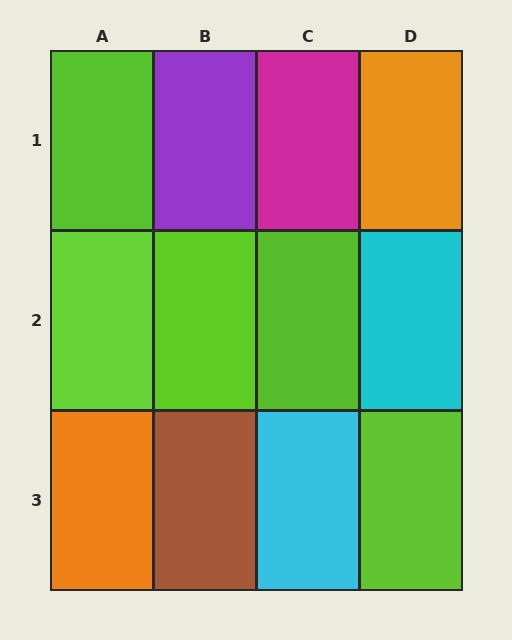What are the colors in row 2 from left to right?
Lime, lime, lime, cyan.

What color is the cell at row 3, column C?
Cyan.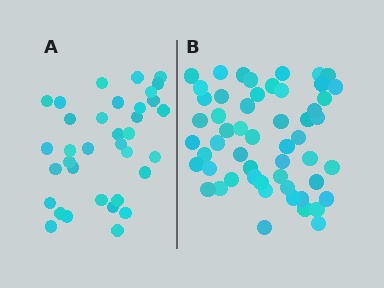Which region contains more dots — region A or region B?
Region B (the right region) has more dots.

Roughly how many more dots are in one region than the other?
Region B has approximately 20 more dots than region A.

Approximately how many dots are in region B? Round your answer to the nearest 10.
About 50 dots. (The exact count is 54, which rounds to 50.)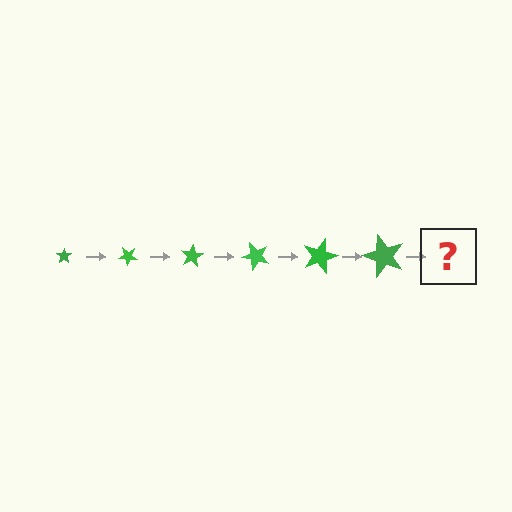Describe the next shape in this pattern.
It should be a star, larger than the previous one and rotated 240 degrees from the start.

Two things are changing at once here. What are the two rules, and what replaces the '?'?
The two rules are that the star grows larger each step and it rotates 40 degrees each step. The '?' should be a star, larger than the previous one and rotated 240 degrees from the start.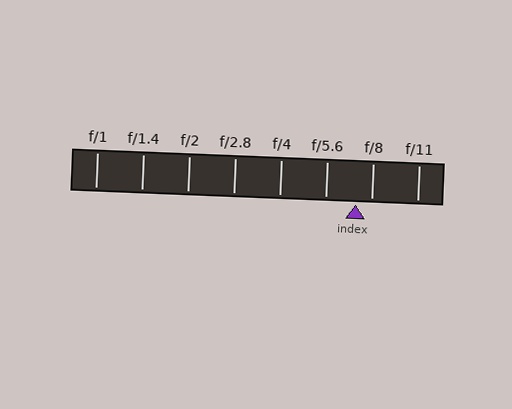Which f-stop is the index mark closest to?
The index mark is closest to f/8.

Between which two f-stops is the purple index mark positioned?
The index mark is between f/5.6 and f/8.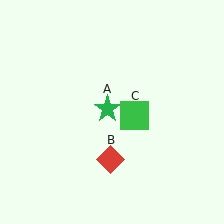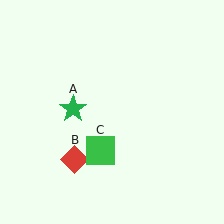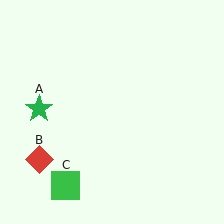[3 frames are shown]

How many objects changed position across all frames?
3 objects changed position: green star (object A), red diamond (object B), green square (object C).